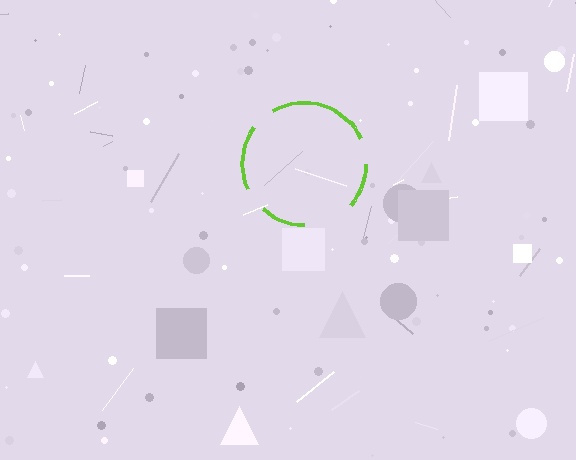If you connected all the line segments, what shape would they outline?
They would outline a circle.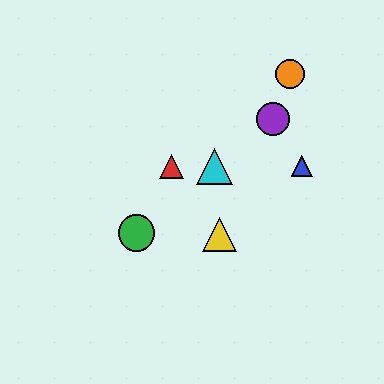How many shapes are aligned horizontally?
3 shapes (the red triangle, the blue triangle, the cyan triangle) are aligned horizontally.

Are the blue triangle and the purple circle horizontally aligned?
No, the blue triangle is at y≈166 and the purple circle is at y≈119.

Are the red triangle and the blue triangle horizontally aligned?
Yes, both are at y≈166.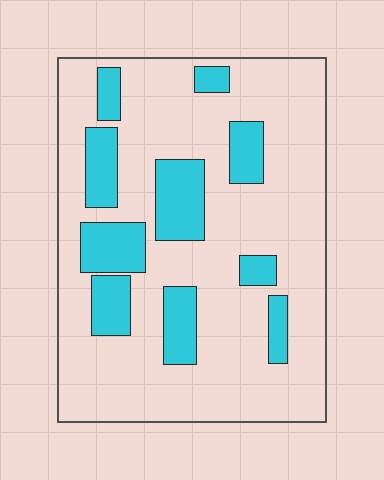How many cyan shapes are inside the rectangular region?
10.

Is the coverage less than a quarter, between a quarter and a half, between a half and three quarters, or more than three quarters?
Less than a quarter.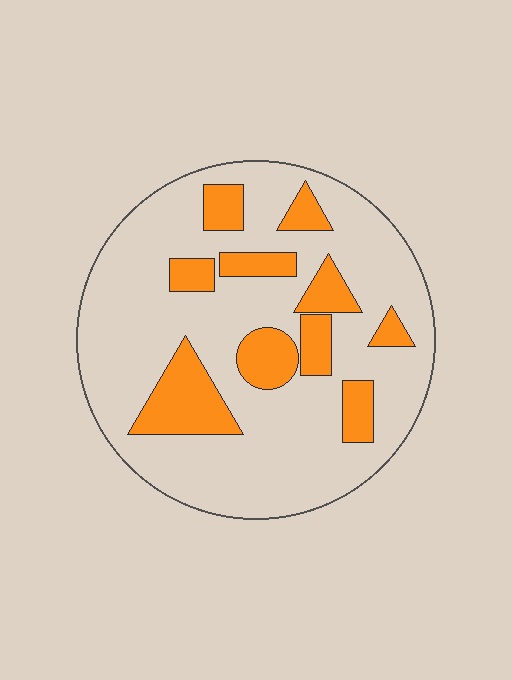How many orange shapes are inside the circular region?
10.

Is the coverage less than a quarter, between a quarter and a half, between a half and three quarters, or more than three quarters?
Less than a quarter.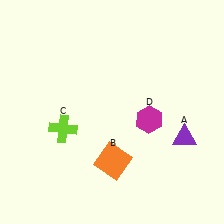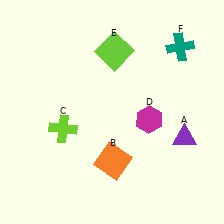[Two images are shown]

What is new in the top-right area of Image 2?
A teal cross (F) was added in the top-right area of Image 2.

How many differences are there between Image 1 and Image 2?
There are 2 differences between the two images.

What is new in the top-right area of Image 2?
A lime square (E) was added in the top-right area of Image 2.